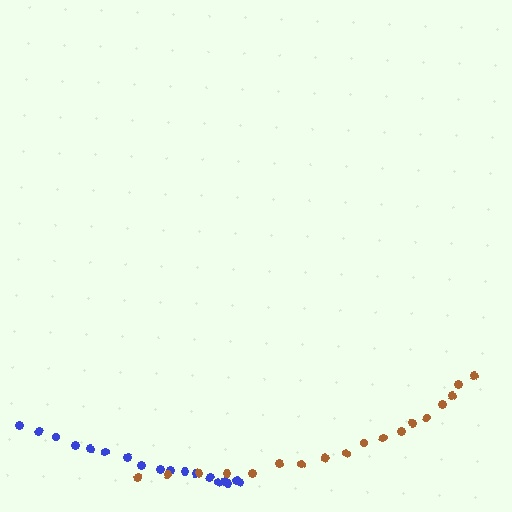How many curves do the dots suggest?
There are 2 distinct paths.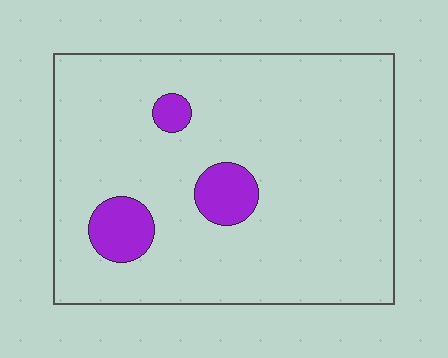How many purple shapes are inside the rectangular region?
3.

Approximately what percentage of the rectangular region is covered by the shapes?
Approximately 10%.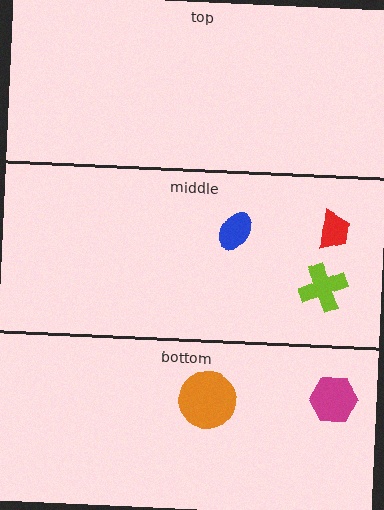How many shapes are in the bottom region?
2.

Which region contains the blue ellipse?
The middle region.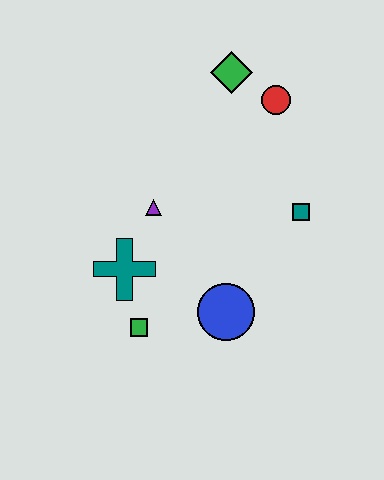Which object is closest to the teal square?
The red circle is closest to the teal square.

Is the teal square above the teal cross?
Yes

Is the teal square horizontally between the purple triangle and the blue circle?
No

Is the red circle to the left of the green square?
No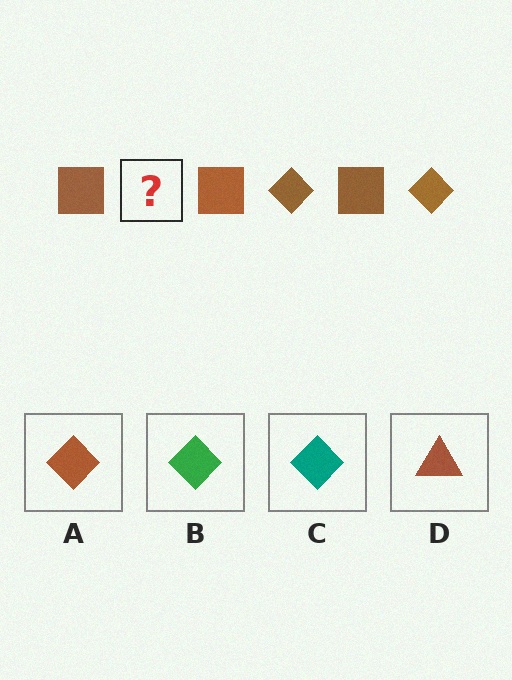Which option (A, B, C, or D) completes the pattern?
A.